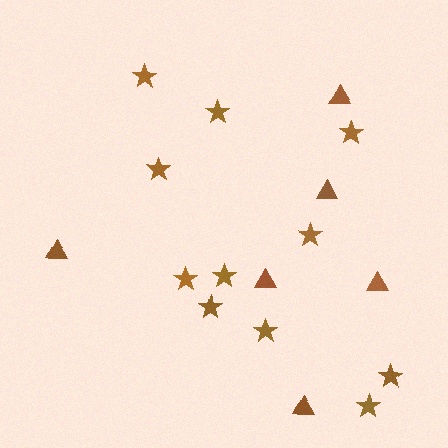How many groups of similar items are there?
There are 2 groups: one group of stars (11) and one group of triangles (6).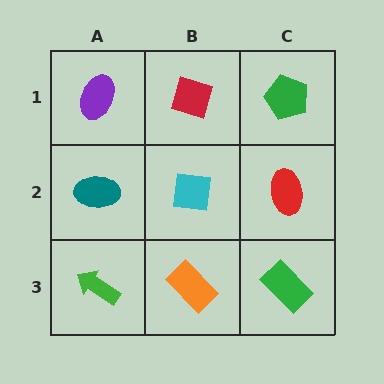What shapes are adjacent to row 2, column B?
A red diamond (row 1, column B), an orange rectangle (row 3, column B), a teal ellipse (row 2, column A), a red ellipse (row 2, column C).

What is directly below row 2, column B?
An orange rectangle.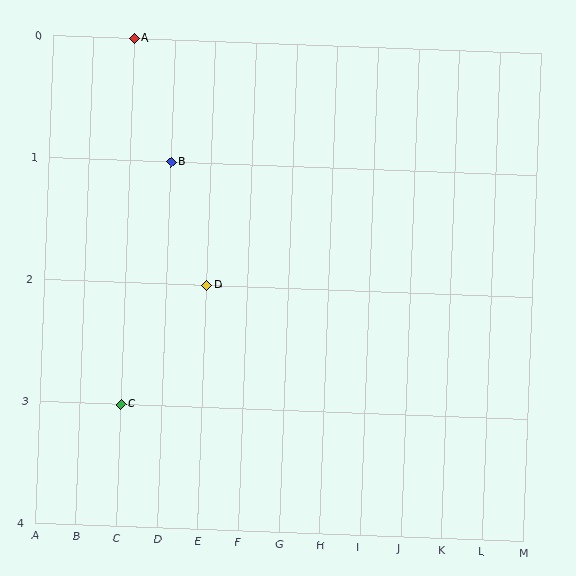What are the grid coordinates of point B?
Point B is at grid coordinates (D, 1).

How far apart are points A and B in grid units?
Points A and B are 1 column and 1 row apart (about 1.4 grid units diagonally).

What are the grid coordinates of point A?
Point A is at grid coordinates (C, 0).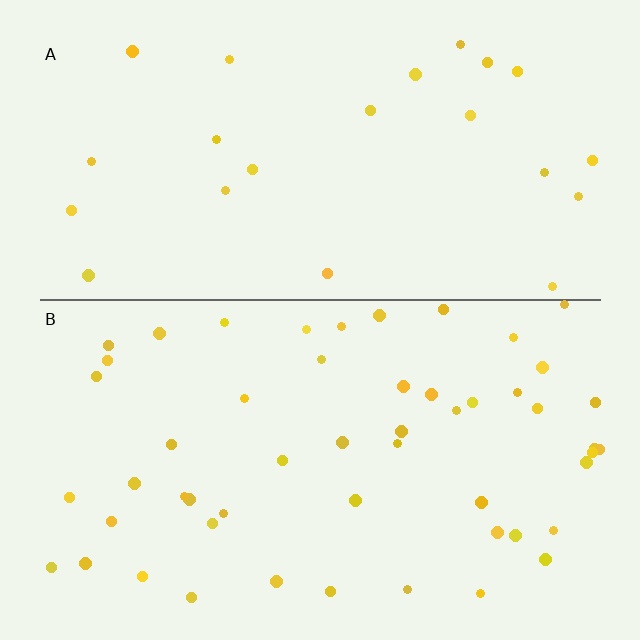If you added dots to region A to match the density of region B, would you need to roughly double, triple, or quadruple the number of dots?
Approximately double.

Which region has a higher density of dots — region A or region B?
B (the bottom).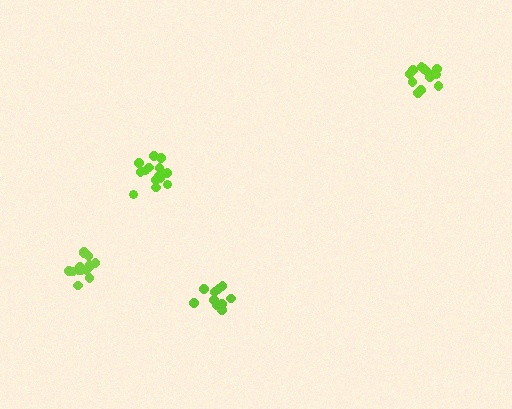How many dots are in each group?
Group 1: 16 dots, Group 2: 12 dots, Group 3: 16 dots, Group 4: 12 dots (56 total).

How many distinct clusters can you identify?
There are 4 distinct clusters.